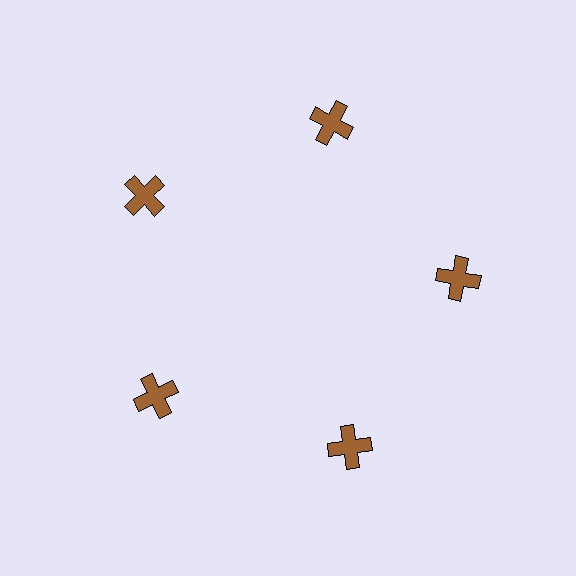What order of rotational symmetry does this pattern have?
This pattern has 5-fold rotational symmetry.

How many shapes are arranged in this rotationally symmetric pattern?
There are 5 shapes, arranged in 5 groups of 1.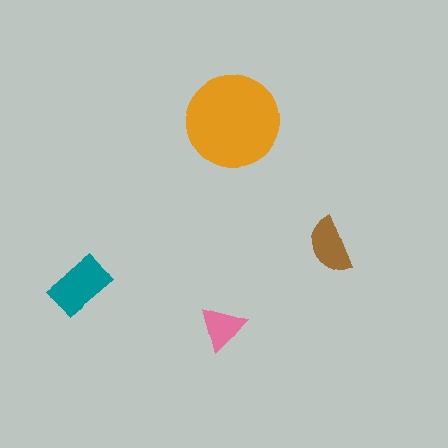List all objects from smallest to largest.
The pink triangle, the brown semicircle, the teal rectangle, the orange circle.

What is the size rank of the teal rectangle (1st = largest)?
2nd.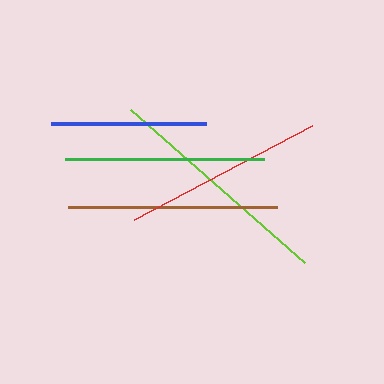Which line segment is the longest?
The lime line is the longest at approximately 232 pixels.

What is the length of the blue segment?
The blue segment is approximately 155 pixels long.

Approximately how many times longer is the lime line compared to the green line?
The lime line is approximately 1.2 times the length of the green line.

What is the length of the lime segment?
The lime segment is approximately 232 pixels long.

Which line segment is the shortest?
The blue line is the shortest at approximately 155 pixels.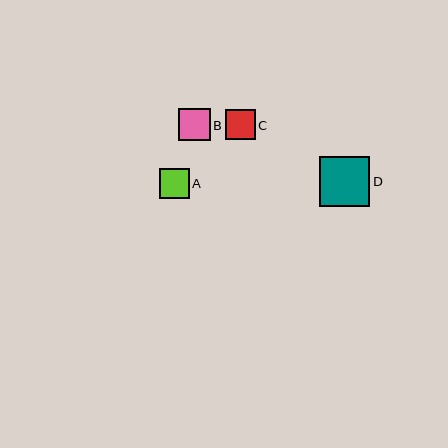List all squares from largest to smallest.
From largest to smallest: D, B, A, C.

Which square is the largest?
Square D is the largest with a size of approximately 50 pixels.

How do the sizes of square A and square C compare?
Square A and square C are approximately the same size.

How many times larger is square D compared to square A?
Square D is approximately 1.7 times the size of square A.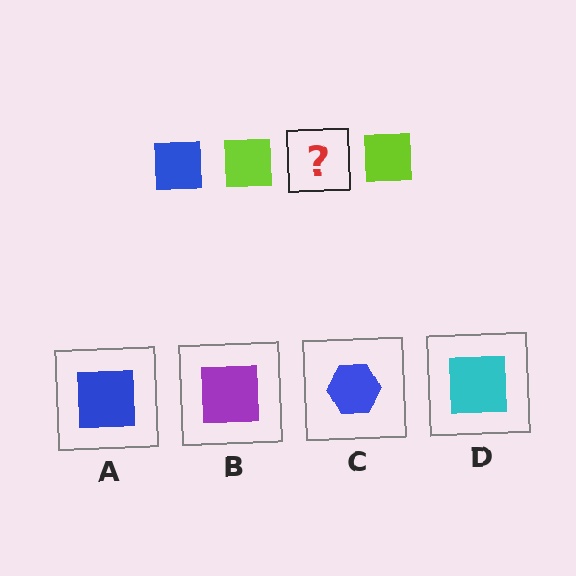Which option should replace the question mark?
Option A.